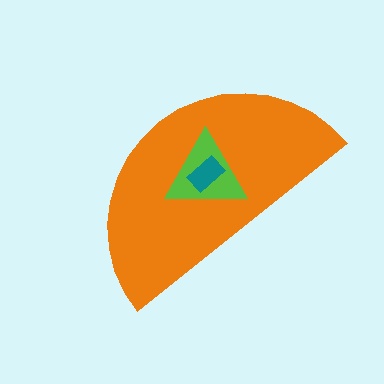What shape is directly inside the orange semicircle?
The lime triangle.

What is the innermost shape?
The teal rectangle.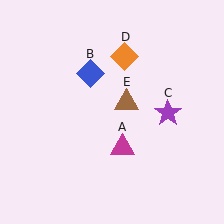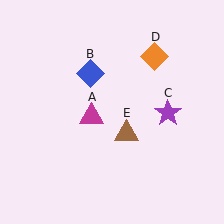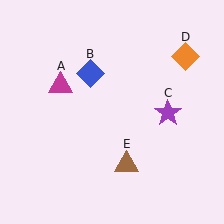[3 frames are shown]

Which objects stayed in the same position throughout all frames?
Blue diamond (object B) and purple star (object C) remained stationary.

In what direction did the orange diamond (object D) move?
The orange diamond (object D) moved right.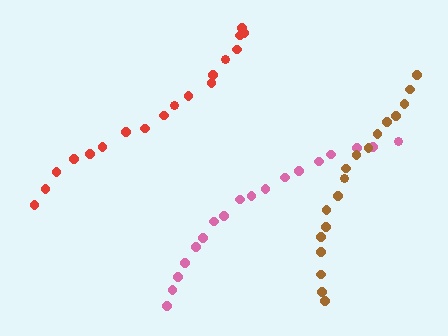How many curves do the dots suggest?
There are 3 distinct paths.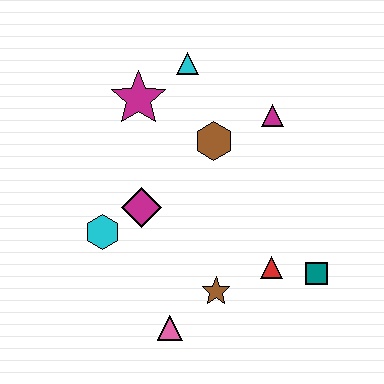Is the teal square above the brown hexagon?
No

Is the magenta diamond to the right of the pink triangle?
No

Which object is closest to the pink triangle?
The brown star is closest to the pink triangle.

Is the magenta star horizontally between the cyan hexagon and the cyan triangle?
Yes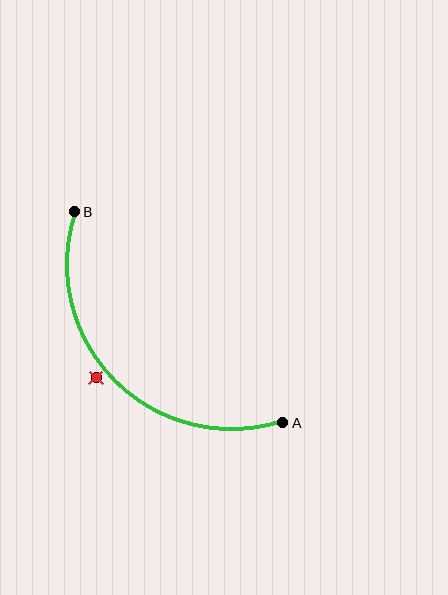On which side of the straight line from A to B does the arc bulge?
The arc bulges below and to the left of the straight line connecting A and B.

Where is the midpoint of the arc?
The arc midpoint is the point on the curve farthest from the straight line joining A and B. It sits below and to the left of that line.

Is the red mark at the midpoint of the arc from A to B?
No — the red mark does not lie on the arc at all. It sits slightly outside the curve.